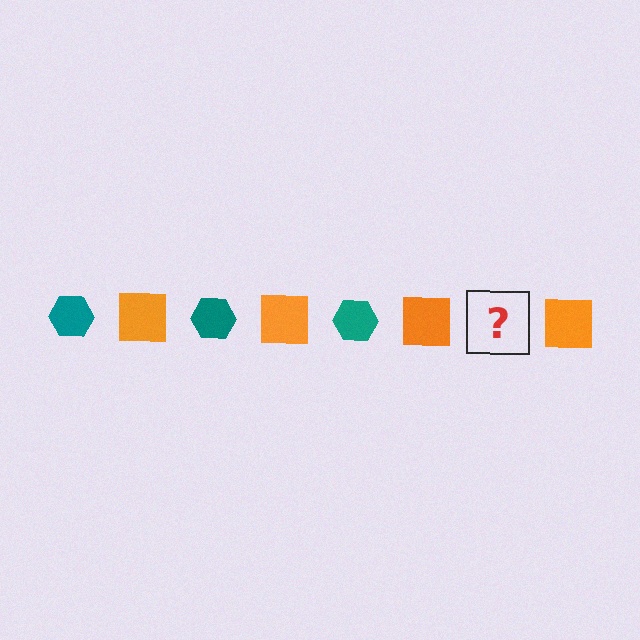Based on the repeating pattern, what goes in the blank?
The blank should be a teal hexagon.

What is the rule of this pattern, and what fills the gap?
The rule is that the pattern alternates between teal hexagon and orange square. The gap should be filled with a teal hexagon.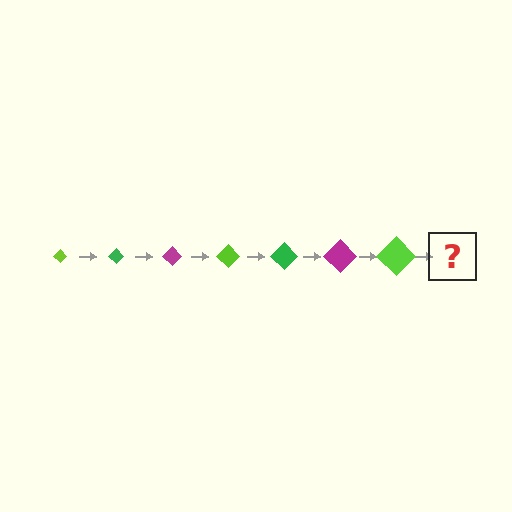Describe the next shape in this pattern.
It should be a green diamond, larger than the previous one.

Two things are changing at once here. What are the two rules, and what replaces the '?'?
The two rules are that the diamond grows larger each step and the color cycles through lime, green, and magenta. The '?' should be a green diamond, larger than the previous one.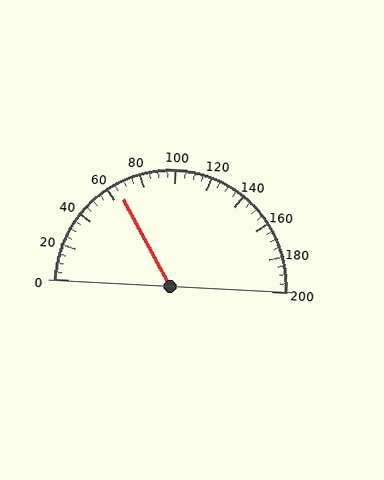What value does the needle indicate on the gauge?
The needle indicates approximately 65.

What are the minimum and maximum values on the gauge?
The gauge ranges from 0 to 200.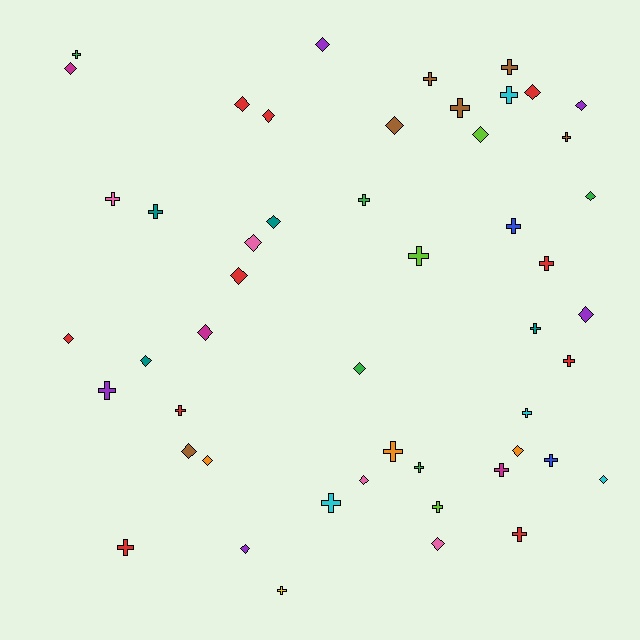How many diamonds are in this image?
There are 24 diamonds.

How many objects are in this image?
There are 50 objects.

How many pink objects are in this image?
There are 4 pink objects.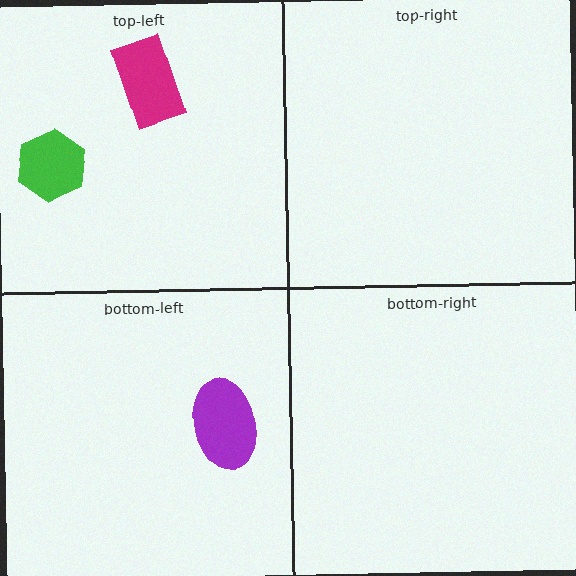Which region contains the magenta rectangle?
The top-left region.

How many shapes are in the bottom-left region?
1.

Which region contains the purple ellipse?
The bottom-left region.